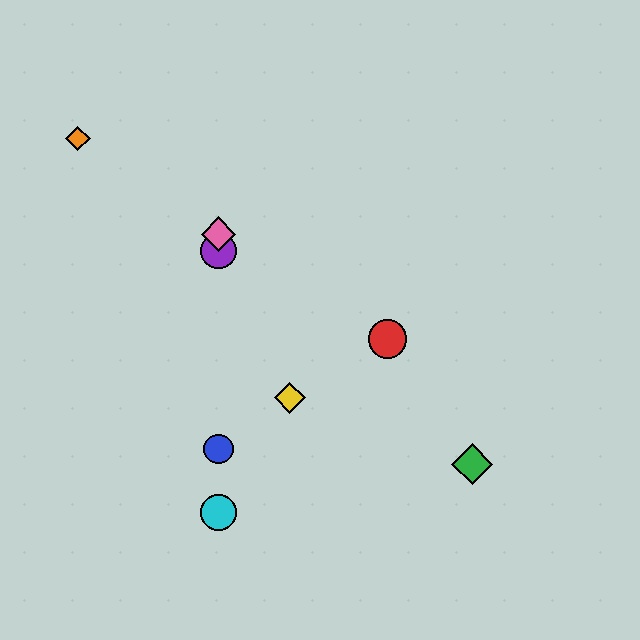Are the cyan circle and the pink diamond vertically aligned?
Yes, both are at x≈219.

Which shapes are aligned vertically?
The blue circle, the purple circle, the cyan circle, the pink diamond are aligned vertically.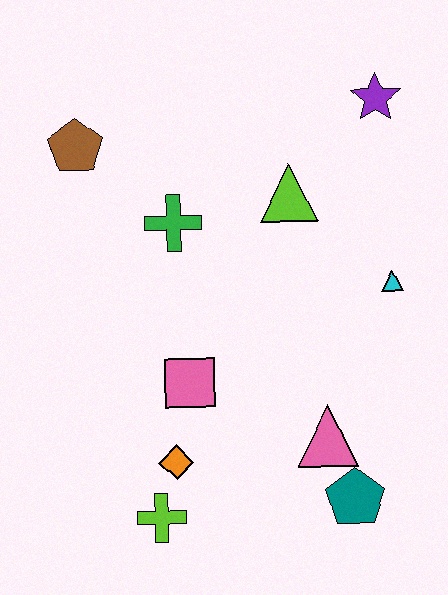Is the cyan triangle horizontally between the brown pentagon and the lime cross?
No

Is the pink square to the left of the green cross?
No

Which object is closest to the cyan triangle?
The lime triangle is closest to the cyan triangle.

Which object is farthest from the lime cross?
The purple star is farthest from the lime cross.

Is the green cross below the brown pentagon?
Yes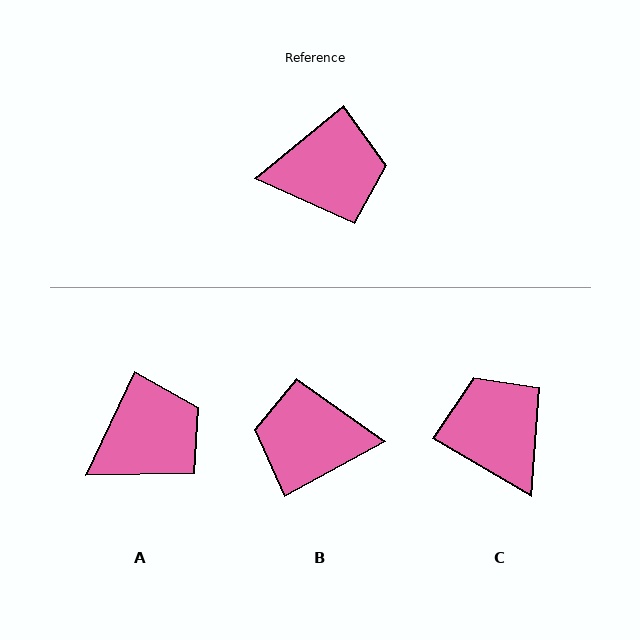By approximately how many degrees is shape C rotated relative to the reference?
Approximately 110 degrees counter-clockwise.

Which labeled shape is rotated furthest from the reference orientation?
B, about 169 degrees away.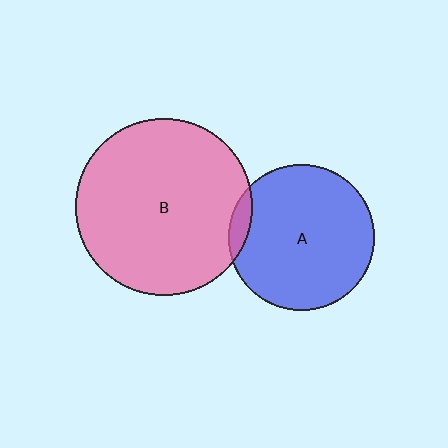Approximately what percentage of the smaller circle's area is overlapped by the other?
Approximately 5%.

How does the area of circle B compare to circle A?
Approximately 1.5 times.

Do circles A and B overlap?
Yes.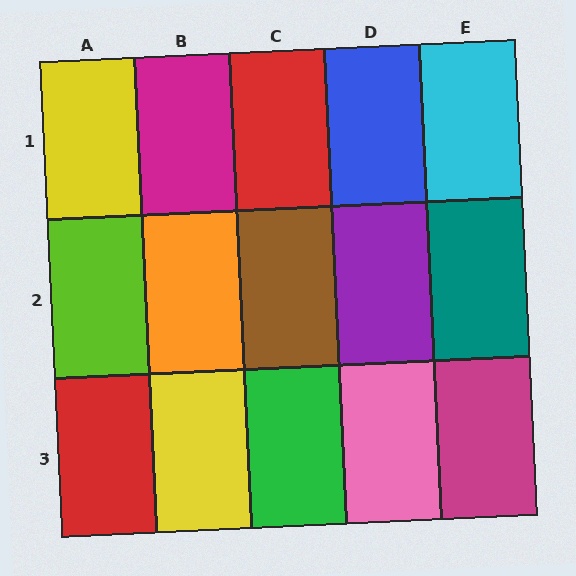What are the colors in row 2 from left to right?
Lime, orange, brown, purple, teal.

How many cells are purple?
1 cell is purple.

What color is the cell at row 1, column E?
Cyan.